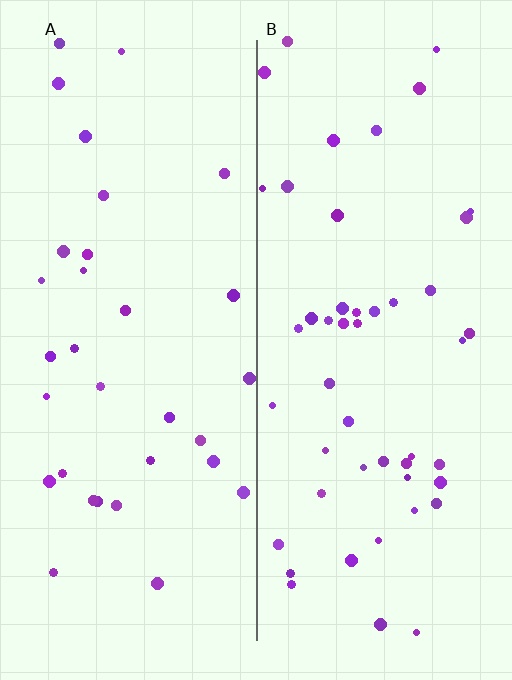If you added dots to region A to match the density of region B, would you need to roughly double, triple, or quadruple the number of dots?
Approximately double.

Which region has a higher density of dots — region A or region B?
B (the right).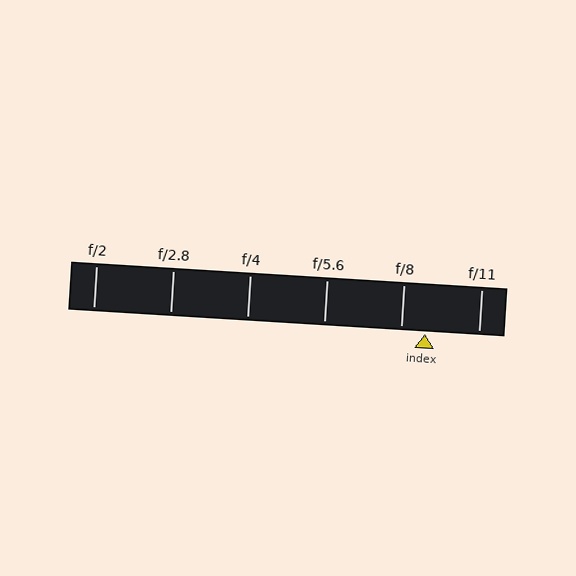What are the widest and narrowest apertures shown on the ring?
The widest aperture shown is f/2 and the narrowest is f/11.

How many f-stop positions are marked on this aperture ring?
There are 6 f-stop positions marked.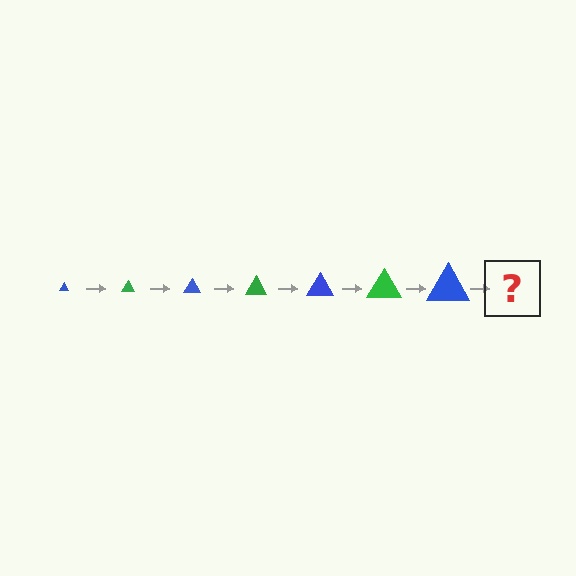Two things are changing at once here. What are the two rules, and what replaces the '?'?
The two rules are that the triangle grows larger each step and the color cycles through blue and green. The '?' should be a green triangle, larger than the previous one.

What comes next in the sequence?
The next element should be a green triangle, larger than the previous one.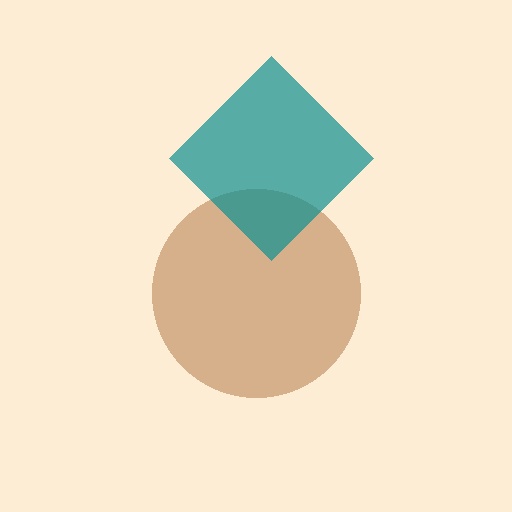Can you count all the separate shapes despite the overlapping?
Yes, there are 2 separate shapes.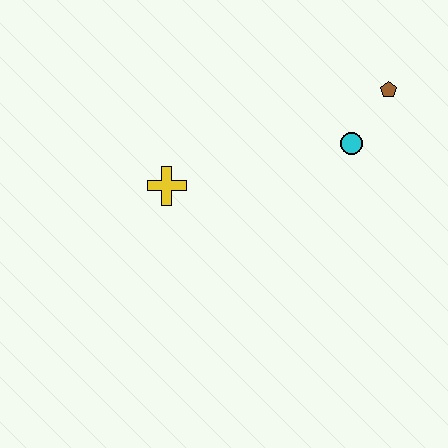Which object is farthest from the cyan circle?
The yellow cross is farthest from the cyan circle.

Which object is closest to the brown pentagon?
The cyan circle is closest to the brown pentagon.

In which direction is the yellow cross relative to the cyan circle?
The yellow cross is to the left of the cyan circle.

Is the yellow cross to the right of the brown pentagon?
No